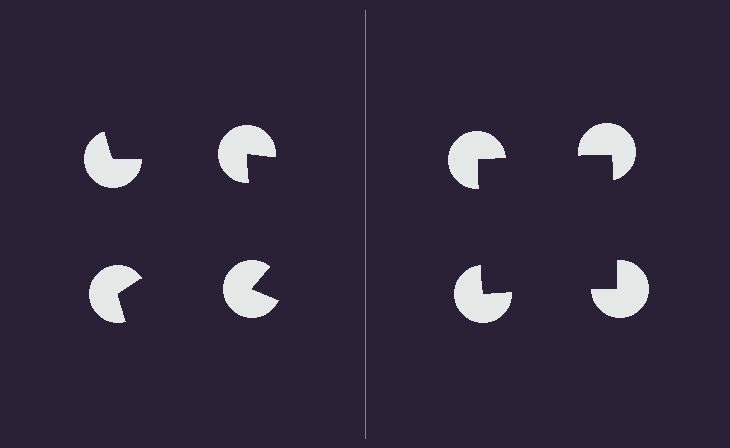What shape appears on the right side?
An illusory square.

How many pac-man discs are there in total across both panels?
8 — 4 on each side.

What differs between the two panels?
The pac-man discs are positioned identically on both sides; only the wedge orientations differ. On the right they align to a square; on the left they are misaligned.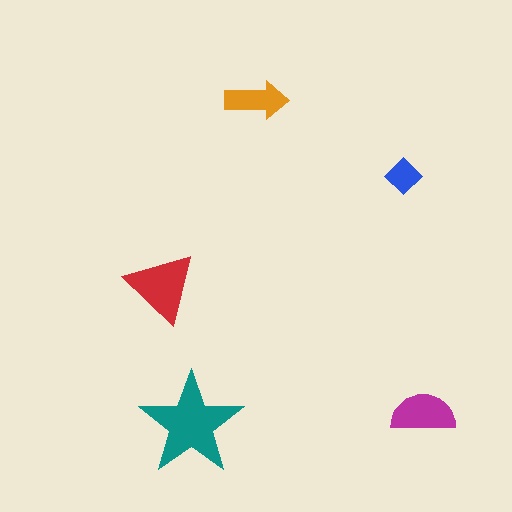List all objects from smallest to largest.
The blue diamond, the orange arrow, the magenta semicircle, the red triangle, the teal star.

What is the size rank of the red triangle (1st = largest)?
2nd.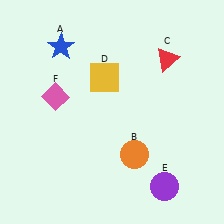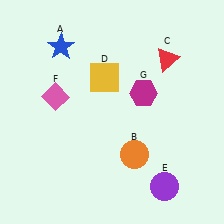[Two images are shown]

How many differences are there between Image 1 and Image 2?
There is 1 difference between the two images.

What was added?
A magenta hexagon (G) was added in Image 2.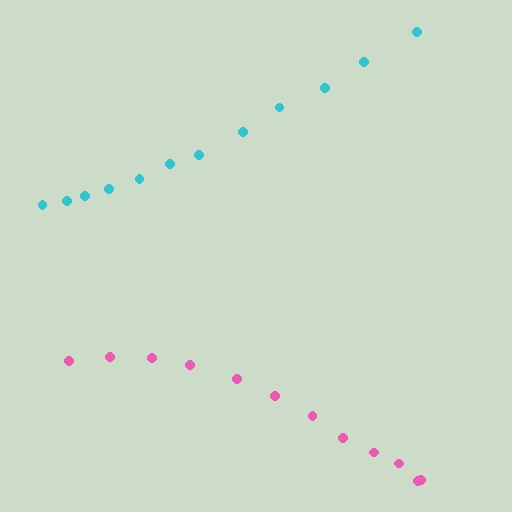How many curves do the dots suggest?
There are 2 distinct paths.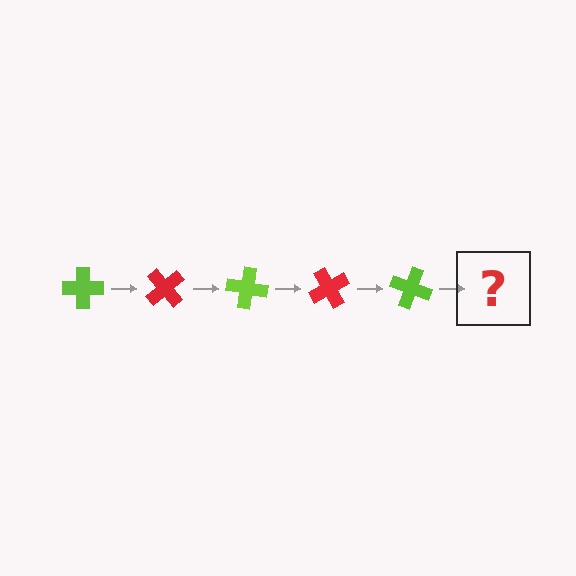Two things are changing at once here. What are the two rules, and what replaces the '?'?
The two rules are that it rotates 50 degrees each step and the color cycles through lime and red. The '?' should be a red cross, rotated 250 degrees from the start.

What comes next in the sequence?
The next element should be a red cross, rotated 250 degrees from the start.